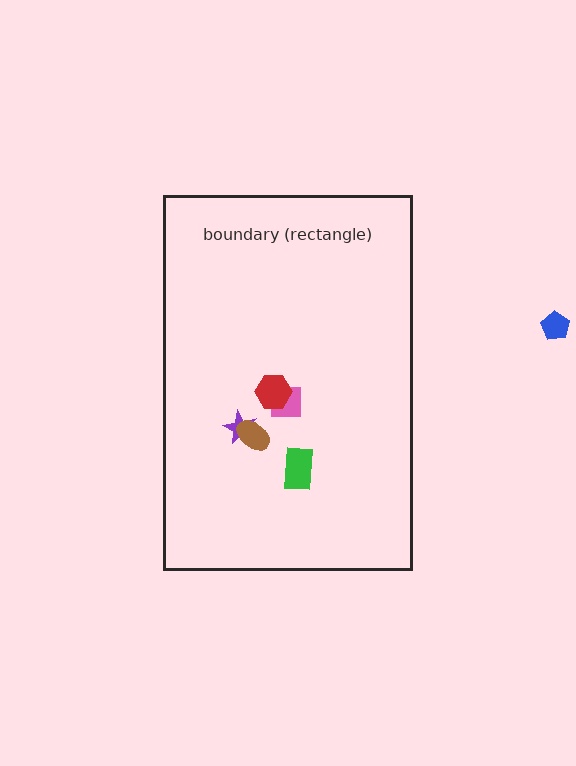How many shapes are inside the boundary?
5 inside, 1 outside.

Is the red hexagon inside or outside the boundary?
Inside.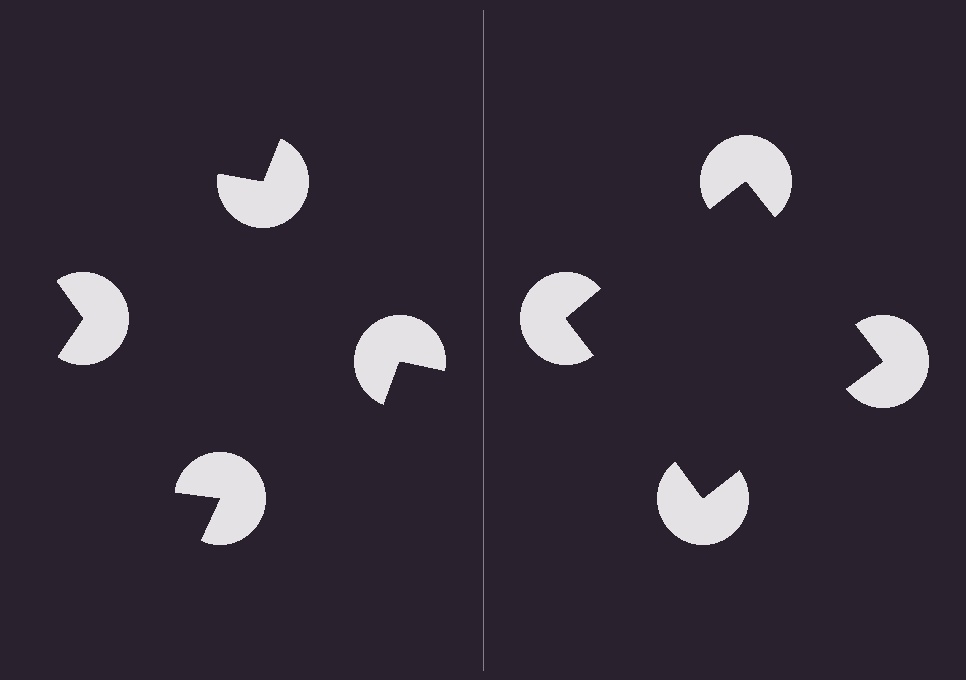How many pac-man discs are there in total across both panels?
8 — 4 on each side.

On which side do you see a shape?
An illusory square appears on the right side. On the left side the wedge cuts are rotated, so no coherent shape forms.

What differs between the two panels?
The pac-man discs are positioned identically on both sides; only the wedge orientations differ. On the right they align to a square; on the left they are misaligned.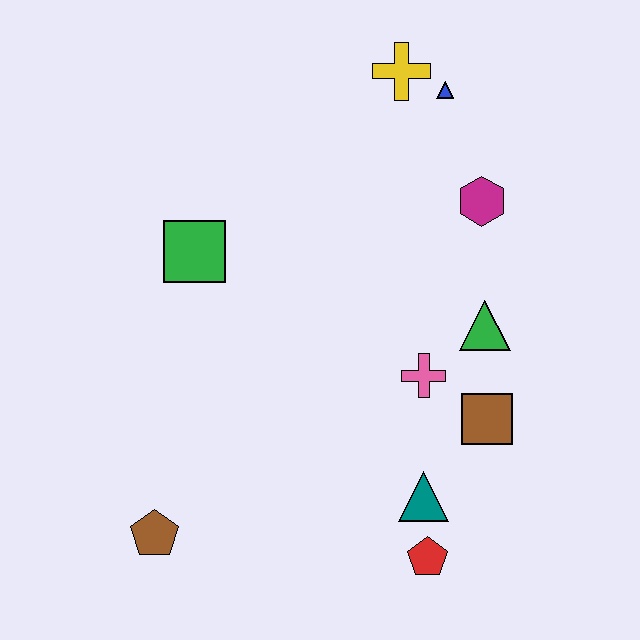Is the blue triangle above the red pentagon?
Yes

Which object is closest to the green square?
The pink cross is closest to the green square.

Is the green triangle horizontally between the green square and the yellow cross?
No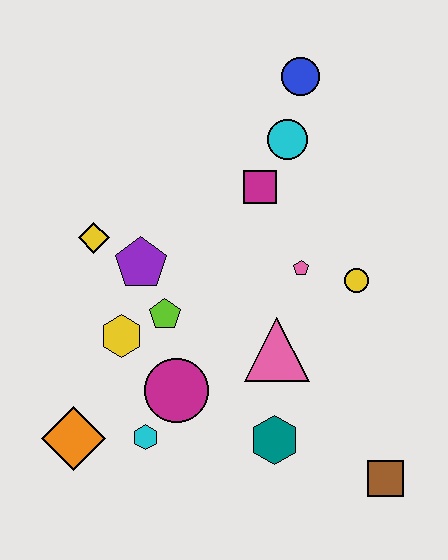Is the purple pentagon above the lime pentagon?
Yes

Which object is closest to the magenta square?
The cyan circle is closest to the magenta square.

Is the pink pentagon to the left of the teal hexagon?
No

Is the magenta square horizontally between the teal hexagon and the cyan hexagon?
Yes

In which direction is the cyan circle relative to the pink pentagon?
The cyan circle is above the pink pentagon.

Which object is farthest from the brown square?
The blue circle is farthest from the brown square.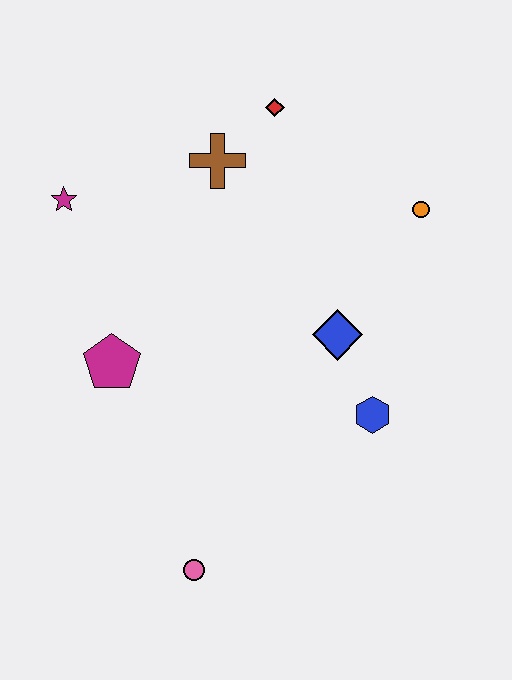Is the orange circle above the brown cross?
No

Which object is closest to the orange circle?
The blue diamond is closest to the orange circle.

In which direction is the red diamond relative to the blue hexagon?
The red diamond is above the blue hexagon.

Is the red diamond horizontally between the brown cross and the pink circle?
No